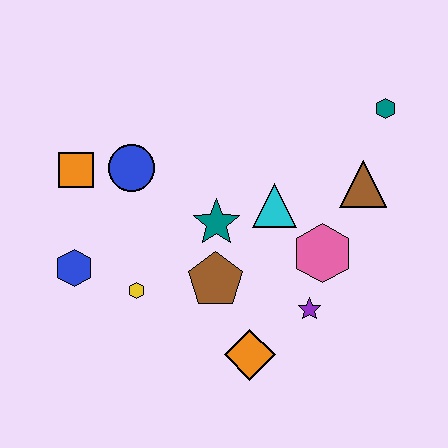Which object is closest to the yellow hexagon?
The blue hexagon is closest to the yellow hexagon.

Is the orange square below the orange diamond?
No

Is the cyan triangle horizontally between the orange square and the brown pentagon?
No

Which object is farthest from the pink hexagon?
The orange square is farthest from the pink hexagon.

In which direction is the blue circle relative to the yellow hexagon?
The blue circle is above the yellow hexagon.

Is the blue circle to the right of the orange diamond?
No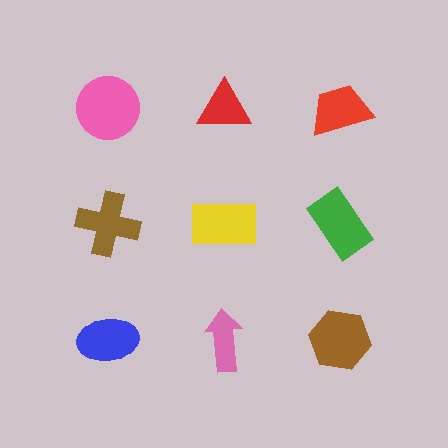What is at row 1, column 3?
A red trapezoid.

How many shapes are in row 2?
3 shapes.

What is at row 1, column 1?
A pink circle.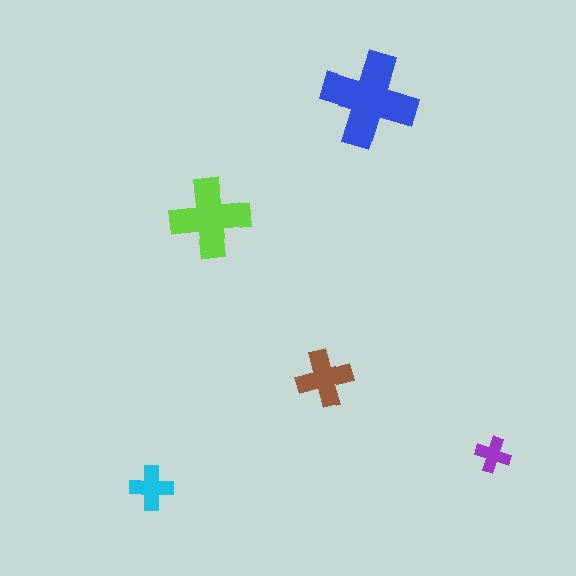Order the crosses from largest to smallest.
the blue one, the lime one, the brown one, the cyan one, the purple one.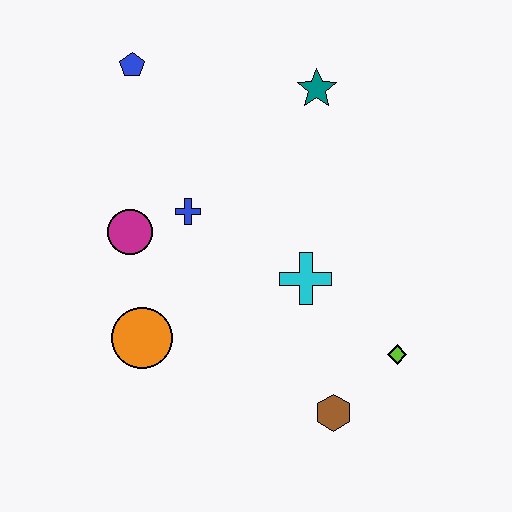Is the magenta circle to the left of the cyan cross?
Yes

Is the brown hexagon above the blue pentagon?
No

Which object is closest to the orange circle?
The magenta circle is closest to the orange circle.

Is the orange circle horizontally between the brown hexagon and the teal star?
No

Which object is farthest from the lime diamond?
The blue pentagon is farthest from the lime diamond.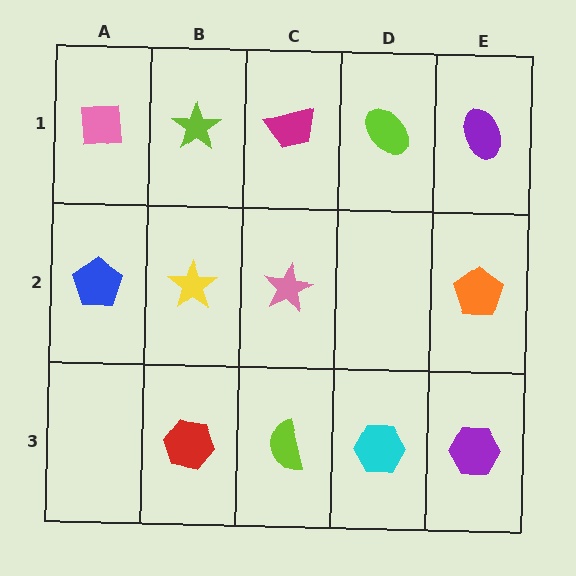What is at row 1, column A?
A pink square.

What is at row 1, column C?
A magenta trapezoid.